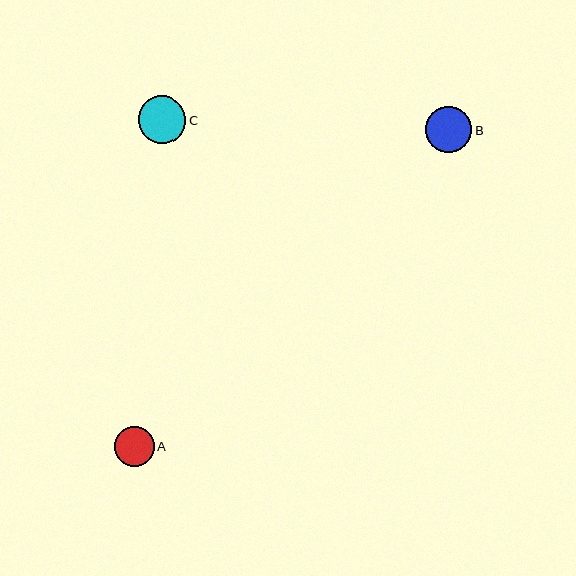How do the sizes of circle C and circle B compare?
Circle C and circle B are approximately the same size.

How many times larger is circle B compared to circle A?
Circle B is approximately 1.1 times the size of circle A.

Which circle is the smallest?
Circle A is the smallest with a size of approximately 40 pixels.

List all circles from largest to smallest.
From largest to smallest: C, B, A.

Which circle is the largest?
Circle C is the largest with a size of approximately 48 pixels.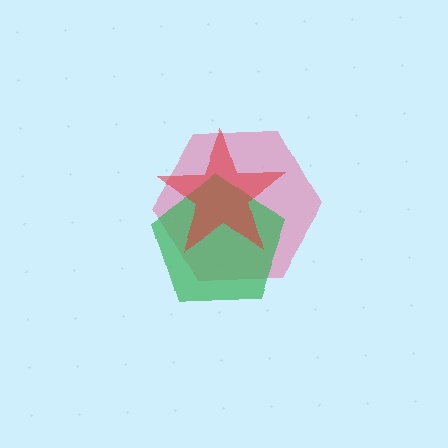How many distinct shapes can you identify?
There are 3 distinct shapes: a pink hexagon, a green pentagon, a red star.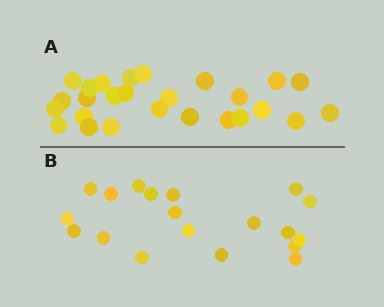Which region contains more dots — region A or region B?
Region A (the top region) has more dots.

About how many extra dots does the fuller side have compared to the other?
Region A has roughly 8 or so more dots than region B.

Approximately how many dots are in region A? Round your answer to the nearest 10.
About 30 dots. (The exact count is 26, which rounds to 30.)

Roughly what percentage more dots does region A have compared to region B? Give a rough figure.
About 35% more.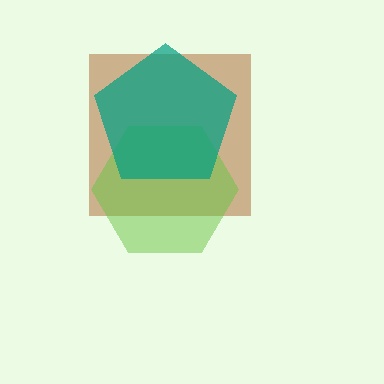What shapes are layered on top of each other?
The layered shapes are: a brown square, a lime hexagon, a teal pentagon.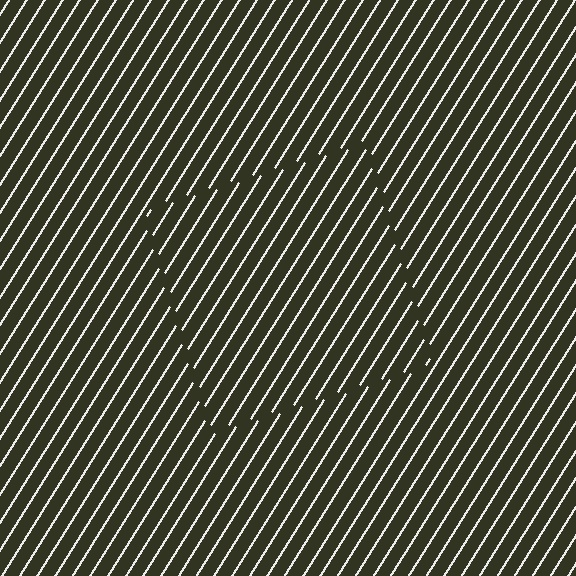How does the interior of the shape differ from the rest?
The interior of the shape contains the same grating, shifted by half a period — the contour is defined by the phase discontinuity where line-ends from the inner and outer gratings abut.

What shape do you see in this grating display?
An illusory square. The interior of the shape contains the same grating, shifted by half a period — the contour is defined by the phase discontinuity where line-ends from the inner and outer gratings abut.